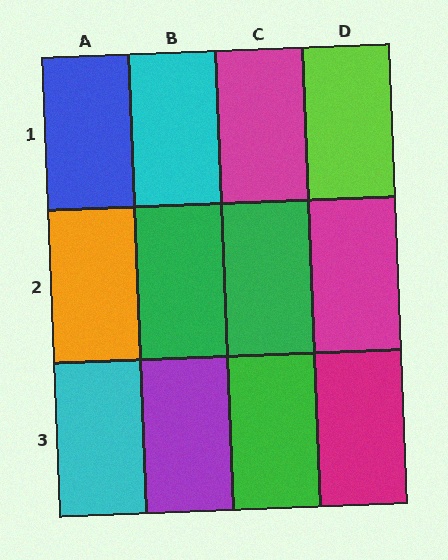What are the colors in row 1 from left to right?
Blue, cyan, magenta, lime.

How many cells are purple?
1 cell is purple.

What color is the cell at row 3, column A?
Cyan.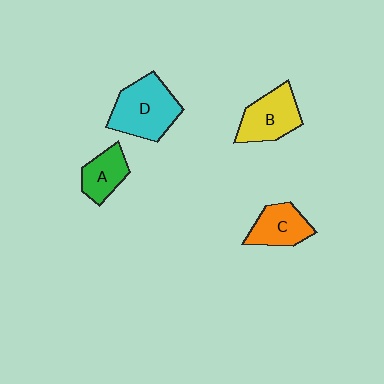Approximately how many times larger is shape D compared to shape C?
Approximately 1.5 times.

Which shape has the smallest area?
Shape A (green).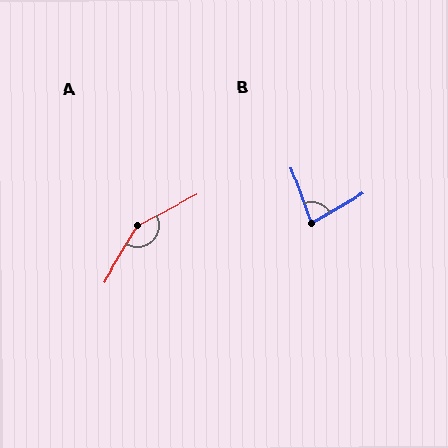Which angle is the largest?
A, at approximately 148 degrees.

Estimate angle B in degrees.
Approximately 80 degrees.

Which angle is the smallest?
B, at approximately 80 degrees.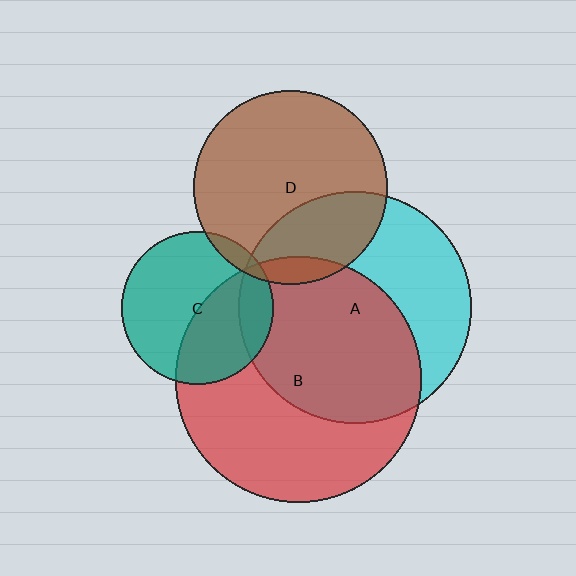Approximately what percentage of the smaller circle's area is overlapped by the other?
Approximately 45%.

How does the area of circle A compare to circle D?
Approximately 1.4 times.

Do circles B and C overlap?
Yes.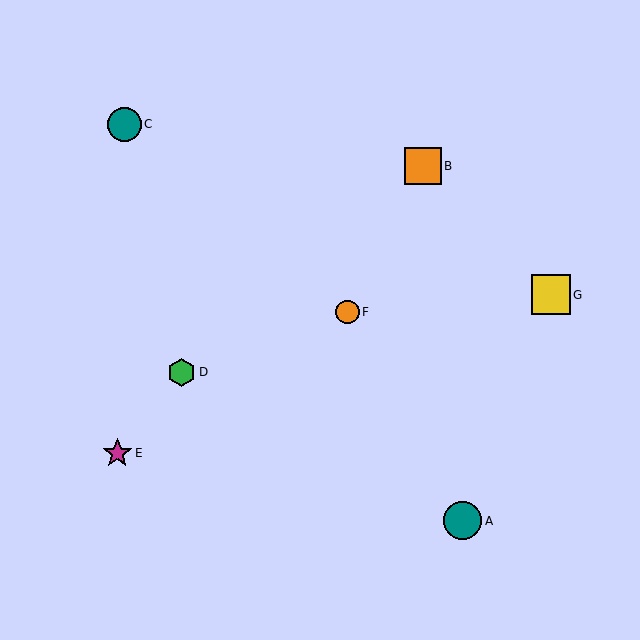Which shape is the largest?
The yellow square (labeled G) is the largest.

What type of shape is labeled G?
Shape G is a yellow square.